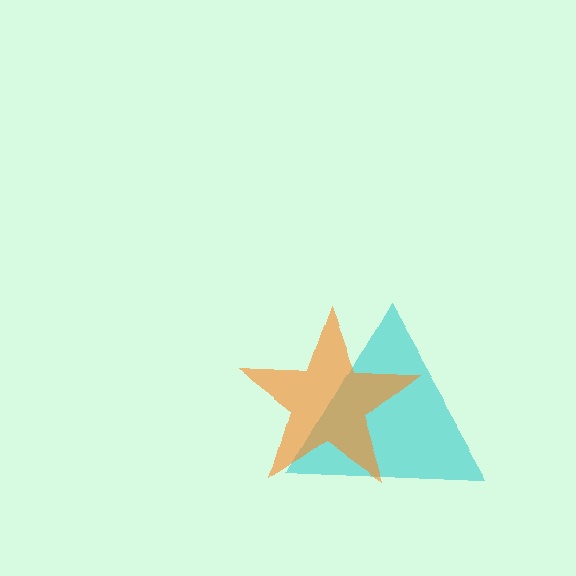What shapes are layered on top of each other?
The layered shapes are: a cyan triangle, an orange star.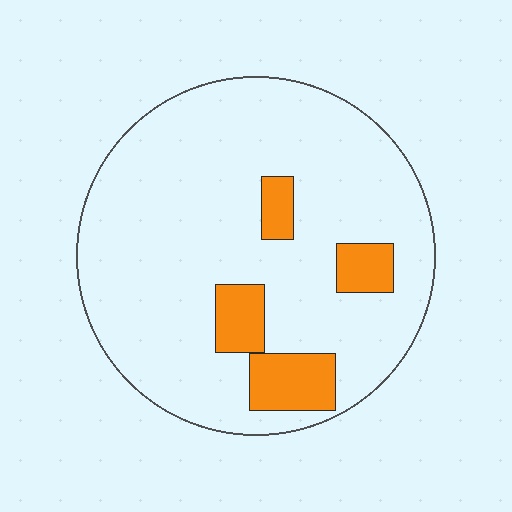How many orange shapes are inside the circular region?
4.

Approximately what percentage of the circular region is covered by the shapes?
Approximately 15%.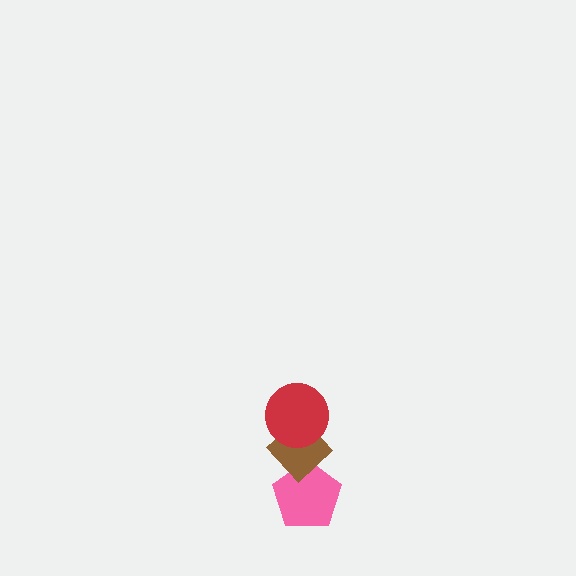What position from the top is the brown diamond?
The brown diamond is 2nd from the top.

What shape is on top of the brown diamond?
The red circle is on top of the brown diamond.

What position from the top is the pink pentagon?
The pink pentagon is 3rd from the top.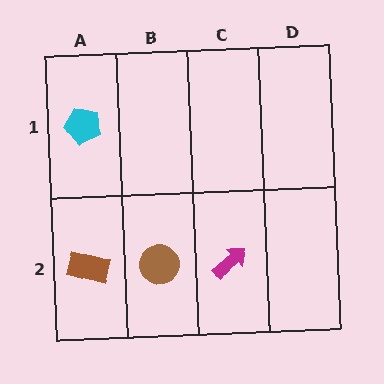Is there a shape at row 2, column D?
No, that cell is empty.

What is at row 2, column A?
A brown rectangle.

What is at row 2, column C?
A magenta arrow.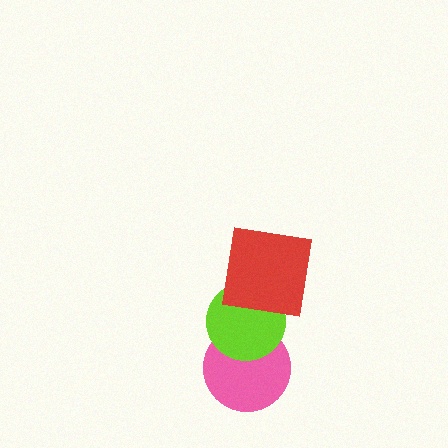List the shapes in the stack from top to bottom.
From top to bottom: the red square, the lime circle, the pink circle.